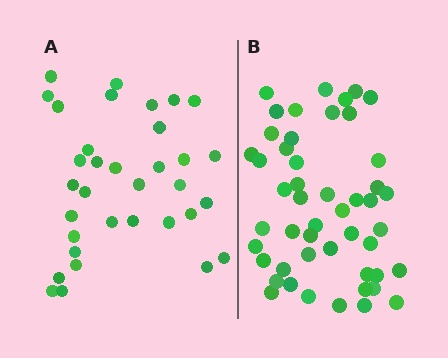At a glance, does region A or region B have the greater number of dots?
Region B (the right region) has more dots.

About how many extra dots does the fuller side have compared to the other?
Region B has approximately 15 more dots than region A.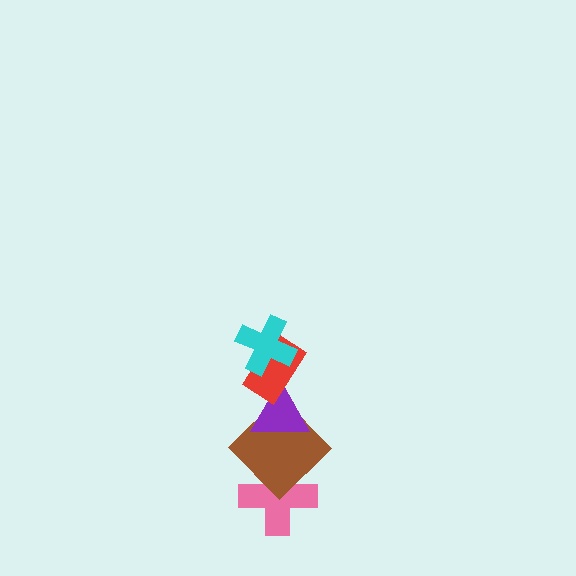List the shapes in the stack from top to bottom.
From top to bottom: the cyan cross, the red rectangle, the purple triangle, the brown diamond, the pink cross.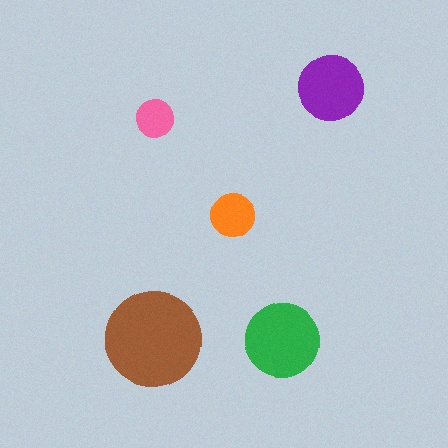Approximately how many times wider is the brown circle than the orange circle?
About 2 times wider.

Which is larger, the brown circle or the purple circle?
The brown one.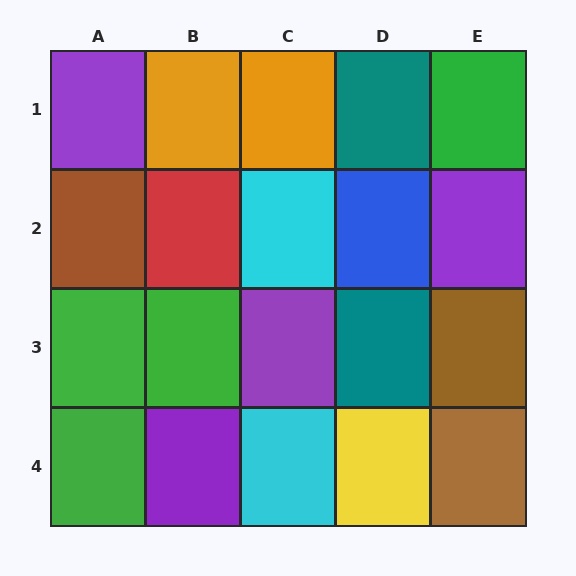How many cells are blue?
1 cell is blue.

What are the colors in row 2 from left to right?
Brown, red, cyan, blue, purple.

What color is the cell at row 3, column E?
Brown.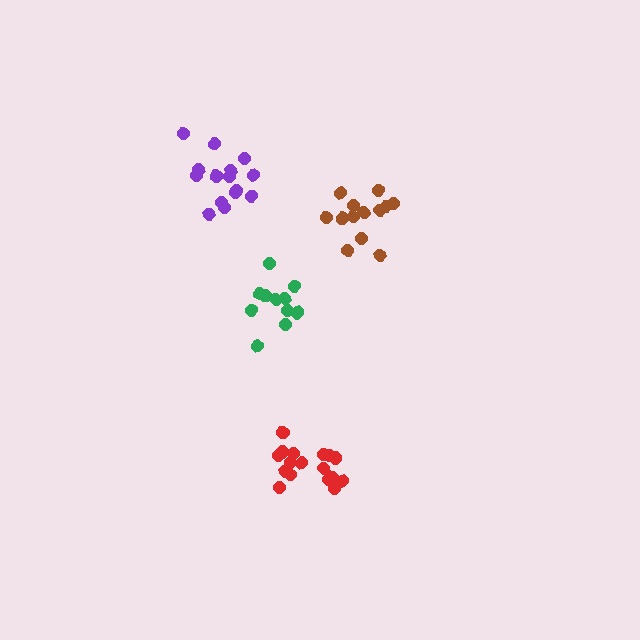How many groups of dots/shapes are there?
There are 4 groups.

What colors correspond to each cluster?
The clusters are colored: brown, purple, green, red.